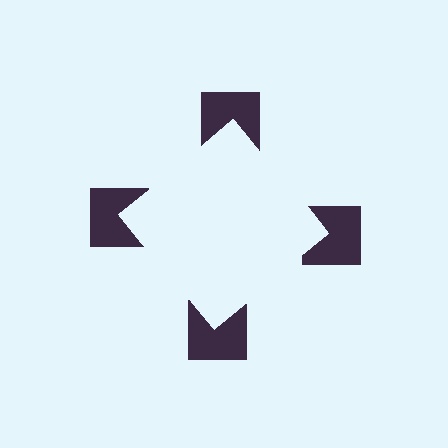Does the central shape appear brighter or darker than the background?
It typically appears slightly brighter than the background, even though no actual brightness change is drawn.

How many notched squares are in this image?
There are 4 — one at each vertex of the illusory square.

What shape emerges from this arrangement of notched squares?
An illusory square — its edges are inferred from the aligned wedge cuts in the notched squares, not physically drawn.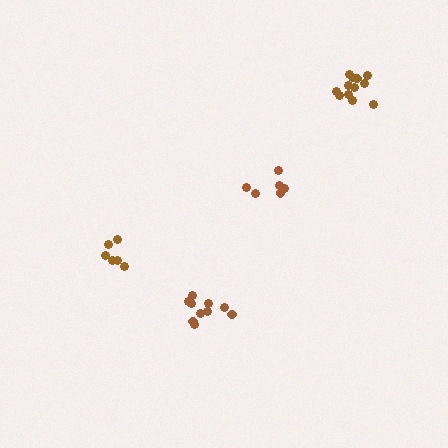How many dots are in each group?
Group 1: 6 dots, Group 2: 12 dots, Group 3: 6 dots, Group 4: 10 dots (34 total).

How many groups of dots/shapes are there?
There are 4 groups.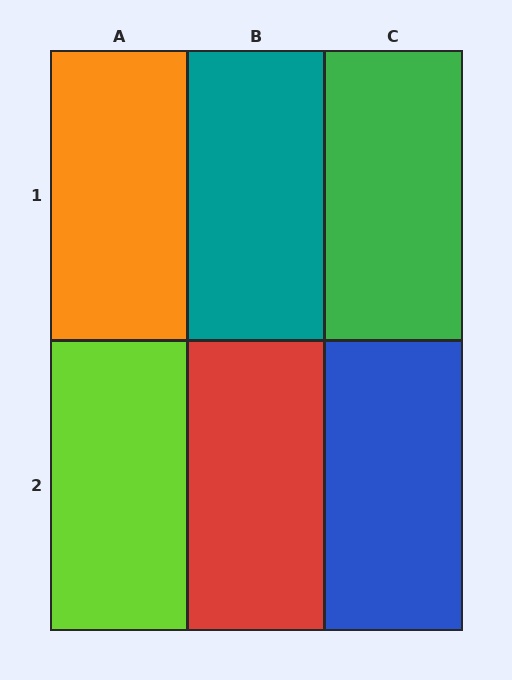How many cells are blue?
1 cell is blue.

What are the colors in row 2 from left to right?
Lime, red, blue.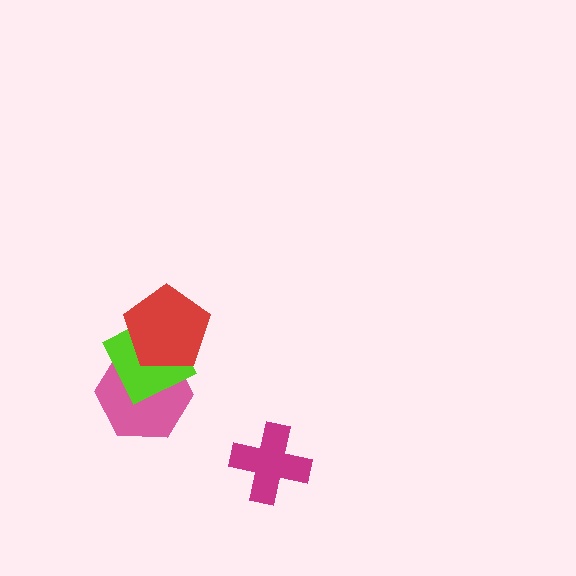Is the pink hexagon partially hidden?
Yes, it is partially covered by another shape.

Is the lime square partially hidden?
Yes, it is partially covered by another shape.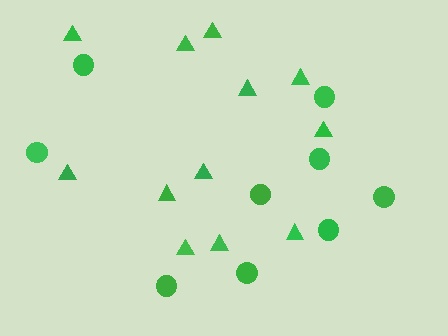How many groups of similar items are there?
There are 2 groups: one group of circles (9) and one group of triangles (12).